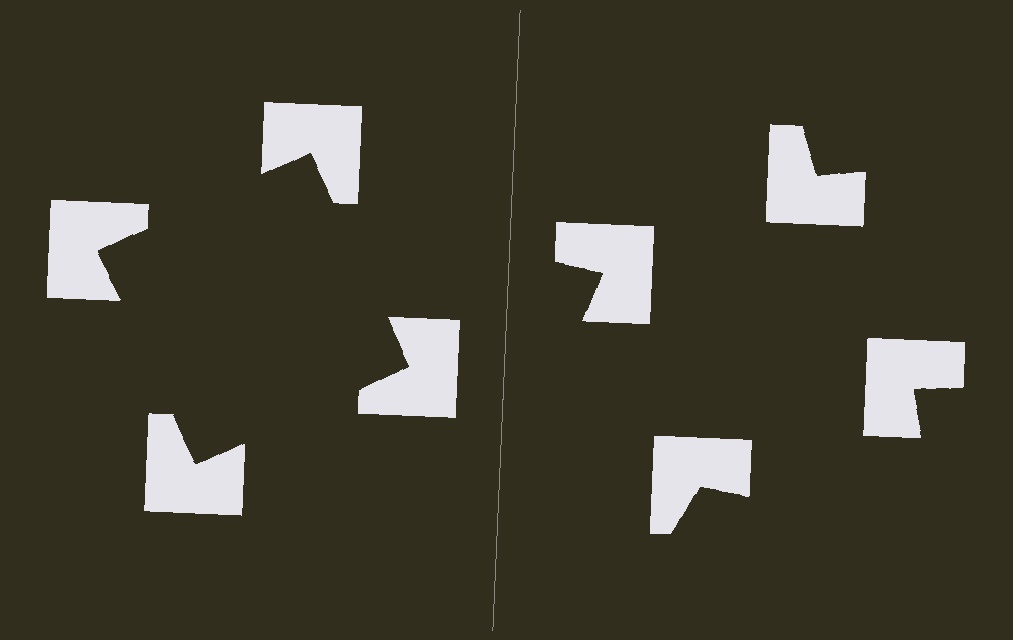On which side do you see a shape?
An illusory square appears on the left side. On the right side the wedge cuts are rotated, so no coherent shape forms.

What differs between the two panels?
The notched squares are positioned identically on both sides; only the wedge orientations differ. On the left they align to a square; on the right they are misaligned.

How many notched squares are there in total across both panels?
8 — 4 on each side.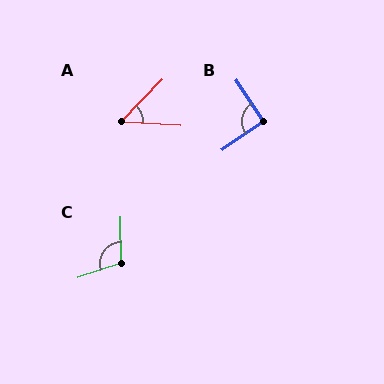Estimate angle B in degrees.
Approximately 91 degrees.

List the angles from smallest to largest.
A (49°), B (91°), C (108°).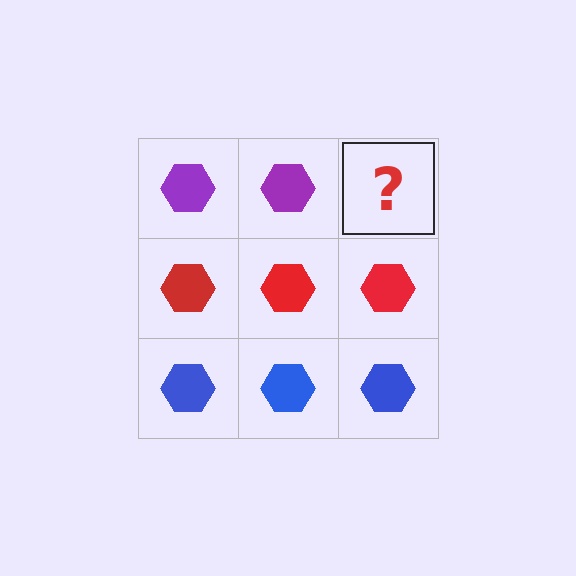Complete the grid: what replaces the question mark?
The question mark should be replaced with a purple hexagon.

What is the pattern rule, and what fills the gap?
The rule is that each row has a consistent color. The gap should be filled with a purple hexagon.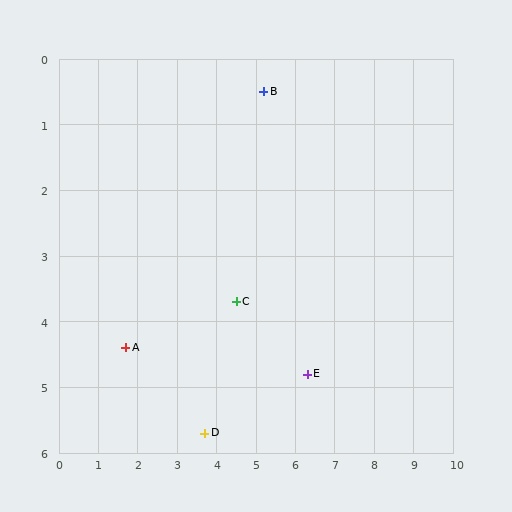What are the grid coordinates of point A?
Point A is at approximately (1.7, 4.4).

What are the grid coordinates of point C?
Point C is at approximately (4.5, 3.7).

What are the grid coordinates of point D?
Point D is at approximately (3.7, 5.7).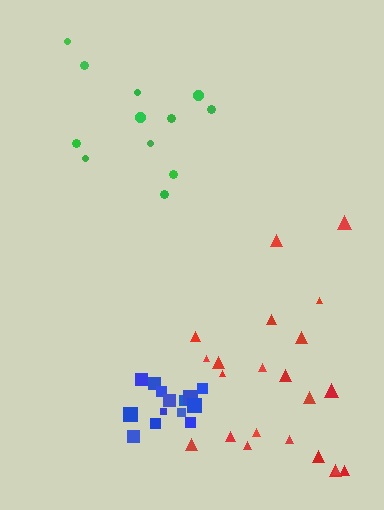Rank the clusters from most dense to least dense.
blue, red, green.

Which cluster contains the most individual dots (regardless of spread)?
Red (22).